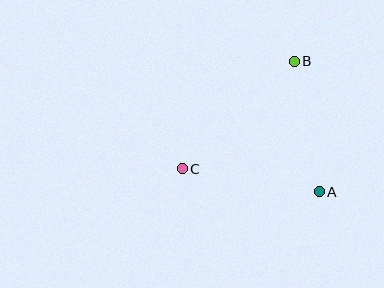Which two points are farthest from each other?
Points B and C are farthest from each other.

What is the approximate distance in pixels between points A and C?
The distance between A and C is approximately 139 pixels.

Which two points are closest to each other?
Points A and B are closest to each other.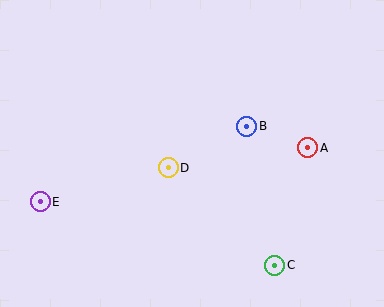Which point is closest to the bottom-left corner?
Point E is closest to the bottom-left corner.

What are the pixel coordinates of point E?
Point E is at (40, 202).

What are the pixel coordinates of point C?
Point C is at (275, 265).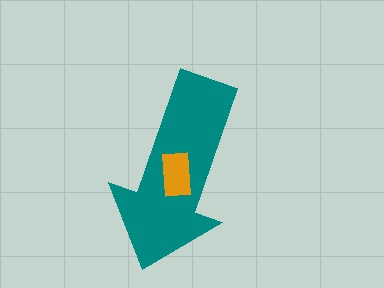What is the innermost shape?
The orange rectangle.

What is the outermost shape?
The teal arrow.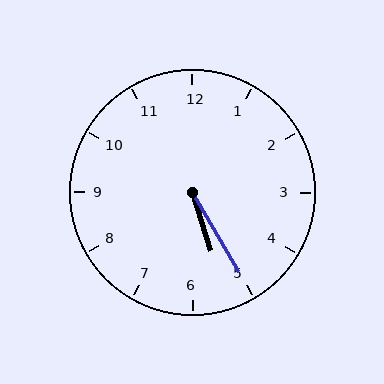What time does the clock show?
5:25.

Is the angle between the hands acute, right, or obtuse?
It is acute.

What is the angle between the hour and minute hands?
Approximately 12 degrees.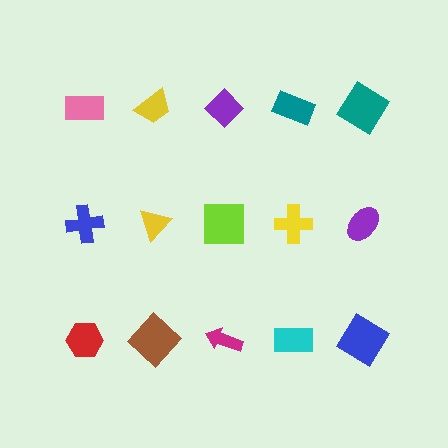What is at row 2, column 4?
A yellow cross.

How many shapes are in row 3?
5 shapes.